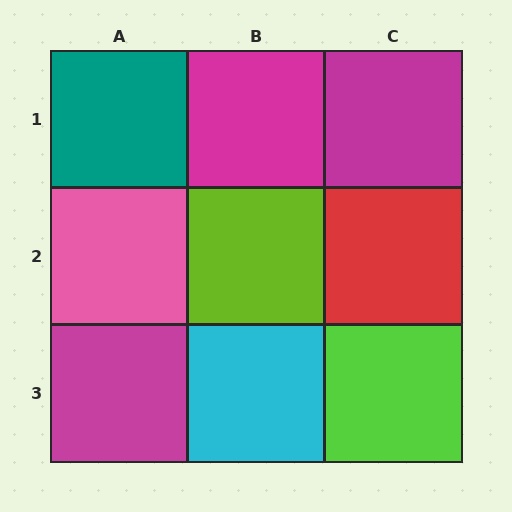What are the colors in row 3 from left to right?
Magenta, cyan, lime.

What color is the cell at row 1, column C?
Magenta.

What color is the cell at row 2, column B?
Lime.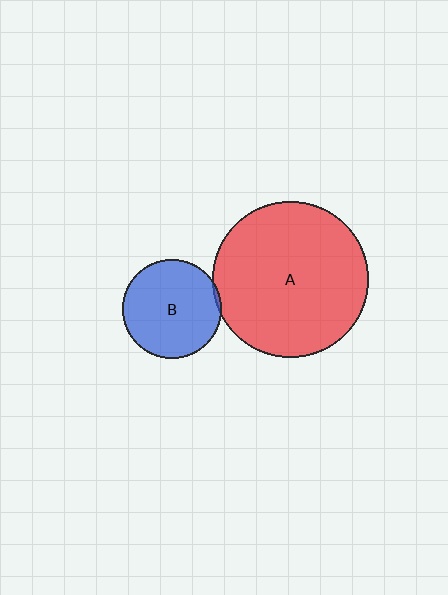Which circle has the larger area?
Circle A (red).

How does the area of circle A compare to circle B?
Approximately 2.5 times.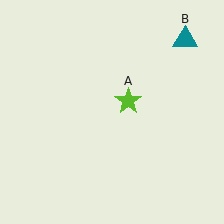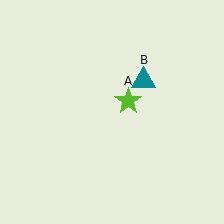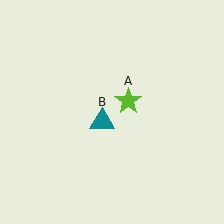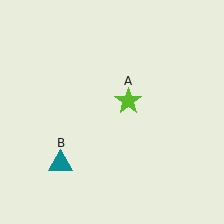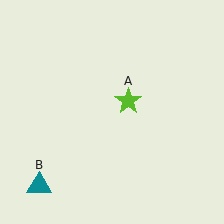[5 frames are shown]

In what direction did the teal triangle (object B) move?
The teal triangle (object B) moved down and to the left.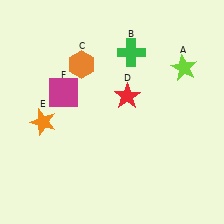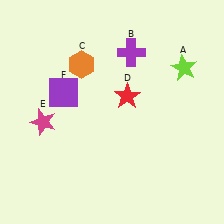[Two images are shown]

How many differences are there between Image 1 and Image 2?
There are 3 differences between the two images.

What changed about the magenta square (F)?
In Image 1, F is magenta. In Image 2, it changed to purple.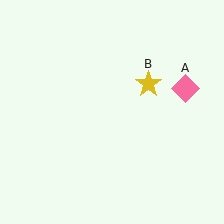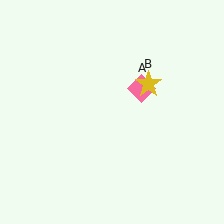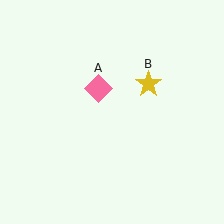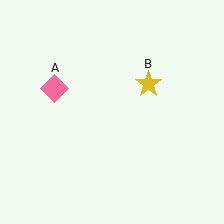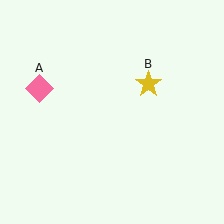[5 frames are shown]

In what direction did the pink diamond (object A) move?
The pink diamond (object A) moved left.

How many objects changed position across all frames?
1 object changed position: pink diamond (object A).